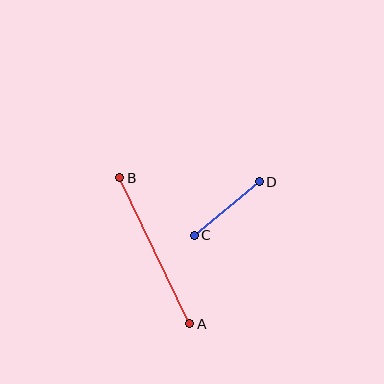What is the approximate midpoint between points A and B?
The midpoint is at approximately (155, 251) pixels.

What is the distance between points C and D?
The distance is approximately 84 pixels.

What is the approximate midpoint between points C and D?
The midpoint is at approximately (227, 209) pixels.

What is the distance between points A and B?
The distance is approximately 162 pixels.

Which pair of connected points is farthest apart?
Points A and B are farthest apart.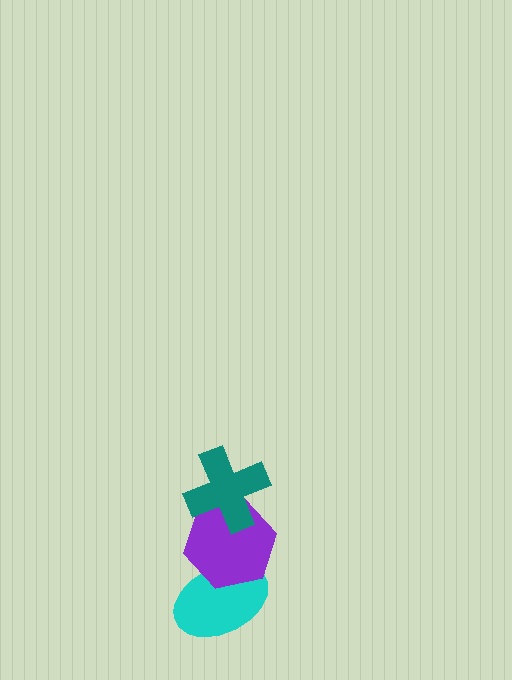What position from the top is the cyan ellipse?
The cyan ellipse is 3rd from the top.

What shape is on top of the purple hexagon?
The teal cross is on top of the purple hexagon.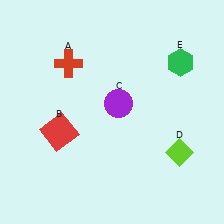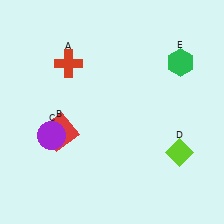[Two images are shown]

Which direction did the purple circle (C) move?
The purple circle (C) moved left.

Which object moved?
The purple circle (C) moved left.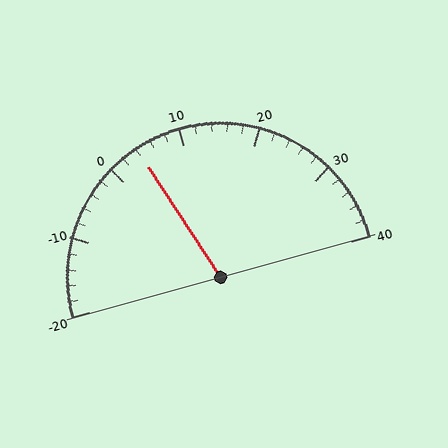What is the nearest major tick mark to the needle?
The nearest major tick mark is 0.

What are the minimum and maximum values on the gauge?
The gauge ranges from -20 to 40.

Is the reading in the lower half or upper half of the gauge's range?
The reading is in the lower half of the range (-20 to 40).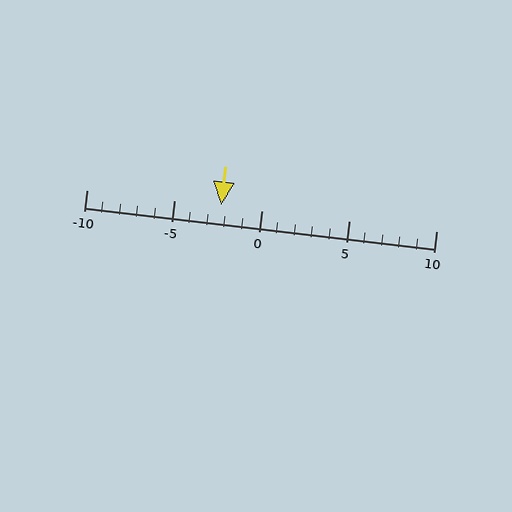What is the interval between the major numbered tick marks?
The major tick marks are spaced 5 units apart.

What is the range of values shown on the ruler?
The ruler shows values from -10 to 10.